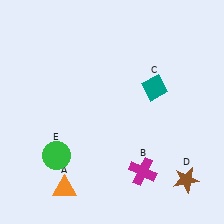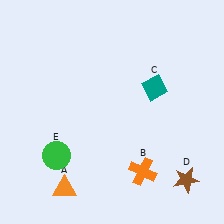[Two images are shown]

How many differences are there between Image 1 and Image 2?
There is 1 difference between the two images.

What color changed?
The cross (B) changed from magenta in Image 1 to orange in Image 2.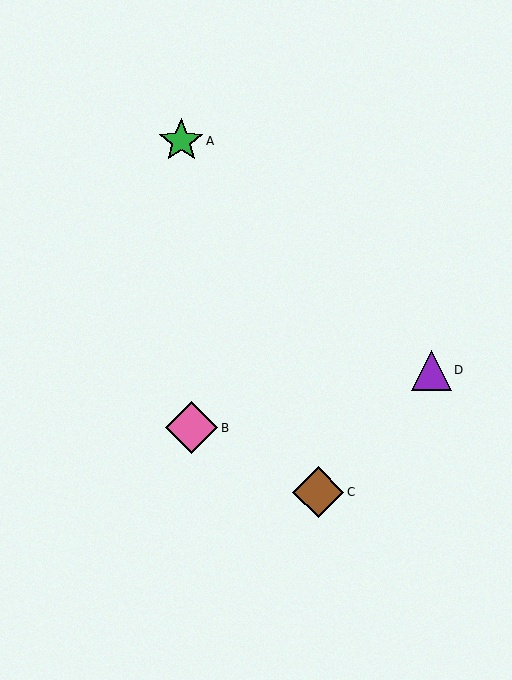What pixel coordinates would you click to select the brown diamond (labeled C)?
Click at (318, 492) to select the brown diamond C.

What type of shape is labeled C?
Shape C is a brown diamond.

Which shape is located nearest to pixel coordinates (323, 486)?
The brown diamond (labeled C) at (318, 492) is nearest to that location.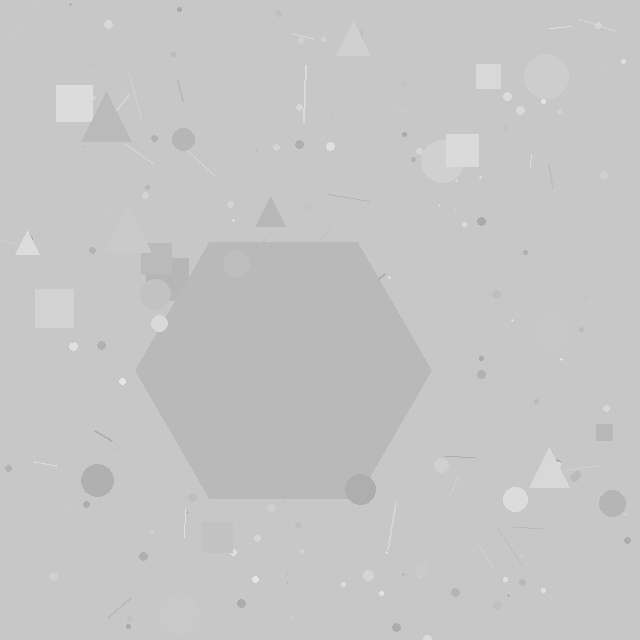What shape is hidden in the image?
A hexagon is hidden in the image.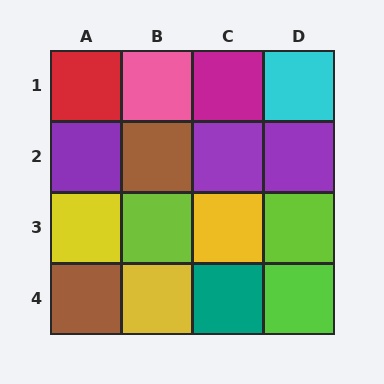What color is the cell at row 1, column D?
Cyan.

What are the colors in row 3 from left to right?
Yellow, lime, yellow, lime.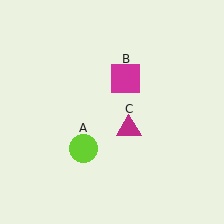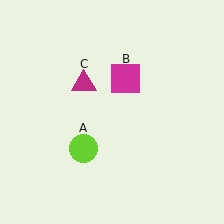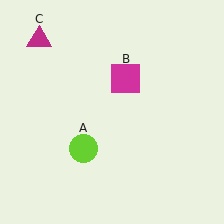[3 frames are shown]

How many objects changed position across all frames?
1 object changed position: magenta triangle (object C).